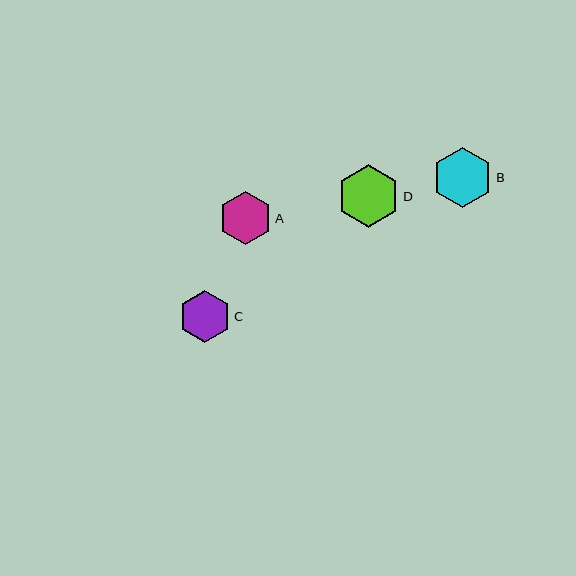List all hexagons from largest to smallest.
From largest to smallest: D, B, A, C.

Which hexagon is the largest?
Hexagon D is the largest with a size of approximately 62 pixels.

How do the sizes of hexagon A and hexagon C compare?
Hexagon A and hexagon C are approximately the same size.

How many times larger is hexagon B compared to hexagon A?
Hexagon B is approximately 1.1 times the size of hexagon A.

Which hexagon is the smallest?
Hexagon C is the smallest with a size of approximately 52 pixels.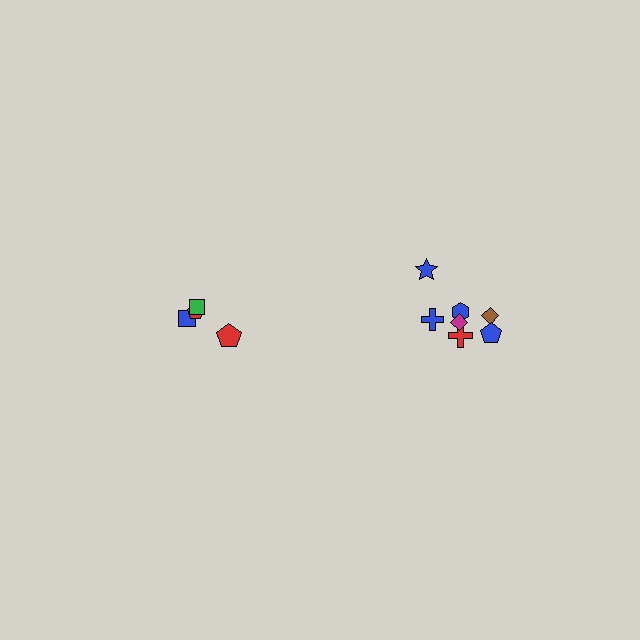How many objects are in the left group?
There are 5 objects.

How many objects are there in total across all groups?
There are 12 objects.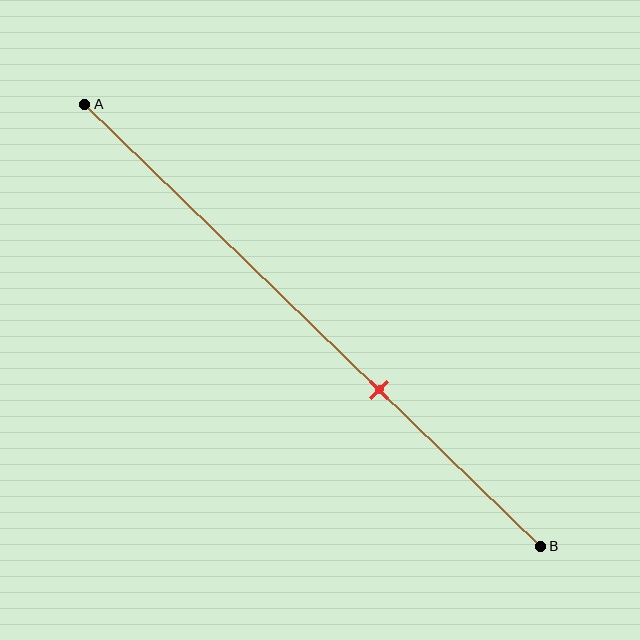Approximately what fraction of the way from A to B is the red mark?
The red mark is approximately 65% of the way from A to B.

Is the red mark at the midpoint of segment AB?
No, the mark is at about 65% from A, not at the 50% midpoint.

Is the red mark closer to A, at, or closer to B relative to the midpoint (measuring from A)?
The red mark is closer to point B than the midpoint of segment AB.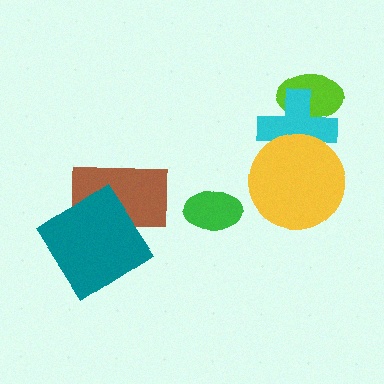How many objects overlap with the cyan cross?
2 objects overlap with the cyan cross.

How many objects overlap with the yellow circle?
1 object overlaps with the yellow circle.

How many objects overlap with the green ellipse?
0 objects overlap with the green ellipse.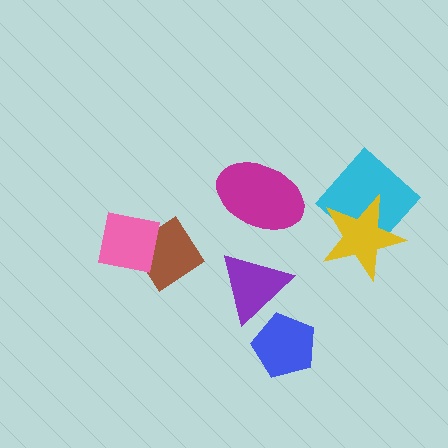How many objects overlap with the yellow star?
1 object overlaps with the yellow star.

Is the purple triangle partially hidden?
Yes, it is partially covered by another shape.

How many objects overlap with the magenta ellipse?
0 objects overlap with the magenta ellipse.